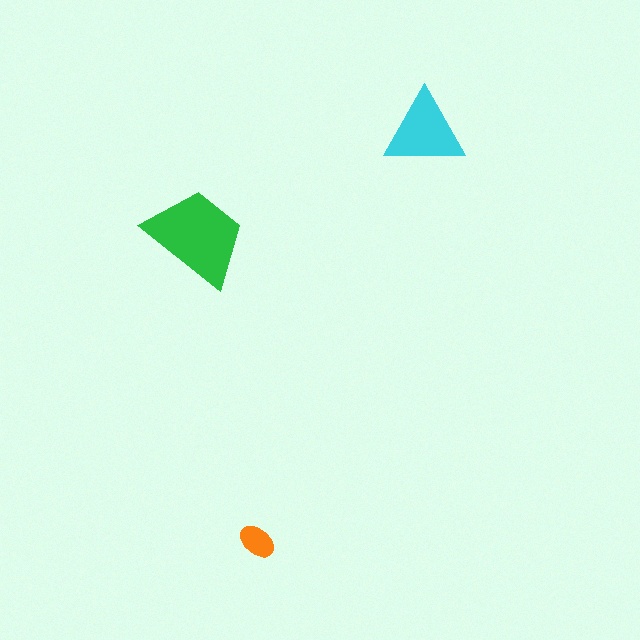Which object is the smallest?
The orange ellipse.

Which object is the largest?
The green trapezoid.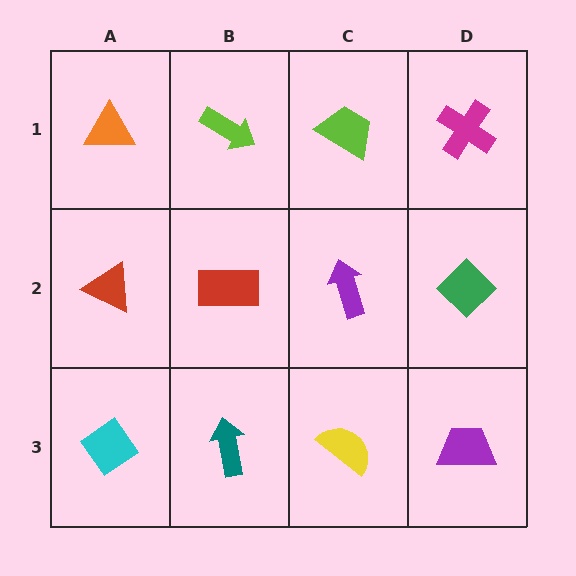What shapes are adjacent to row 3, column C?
A purple arrow (row 2, column C), a teal arrow (row 3, column B), a purple trapezoid (row 3, column D).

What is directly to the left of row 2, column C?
A red rectangle.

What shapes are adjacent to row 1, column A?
A red triangle (row 2, column A), a lime arrow (row 1, column B).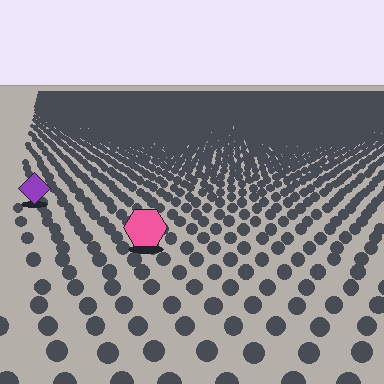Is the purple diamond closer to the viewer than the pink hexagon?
No. The pink hexagon is closer — you can tell from the texture gradient: the ground texture is coarser near it.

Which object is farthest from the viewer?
The purple diamond is farthest from the viewer. It appears smaller and the ground texture around it is denser.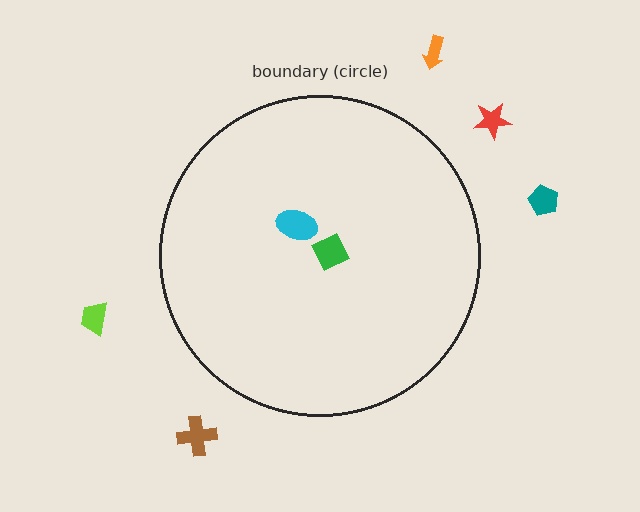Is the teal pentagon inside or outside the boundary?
Outside.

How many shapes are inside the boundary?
2 inside, 5 outside.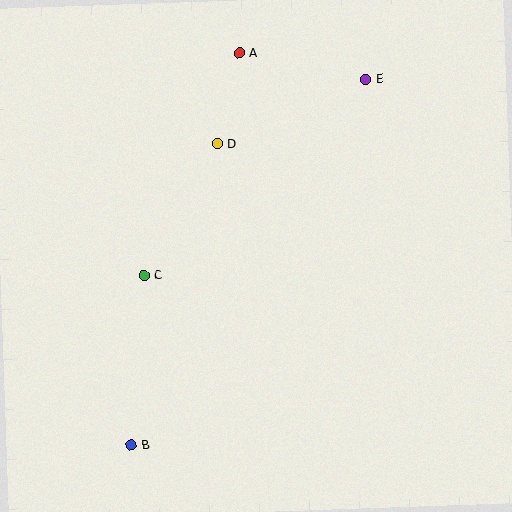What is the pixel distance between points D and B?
The distance between D and B is 313 pixels.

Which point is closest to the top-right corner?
Point E is closest to the top-right corner.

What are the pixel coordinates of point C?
Point C is at (144, 276).